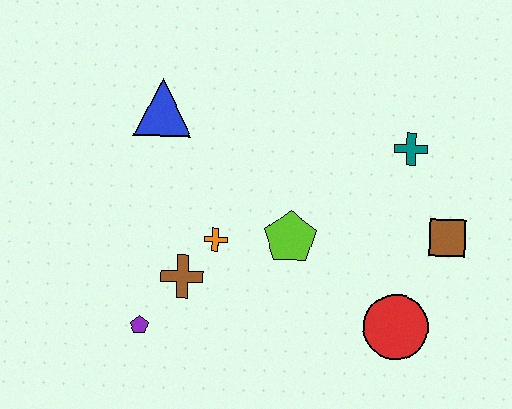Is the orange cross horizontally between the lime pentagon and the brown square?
No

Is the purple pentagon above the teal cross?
No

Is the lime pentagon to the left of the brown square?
Yes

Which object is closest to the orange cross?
The brown cross is closest to the orange cross.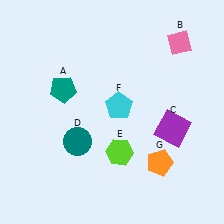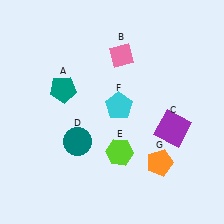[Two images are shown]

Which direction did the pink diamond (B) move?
The pink diamond (B) moved left.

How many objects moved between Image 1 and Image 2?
1 object moved between the two images.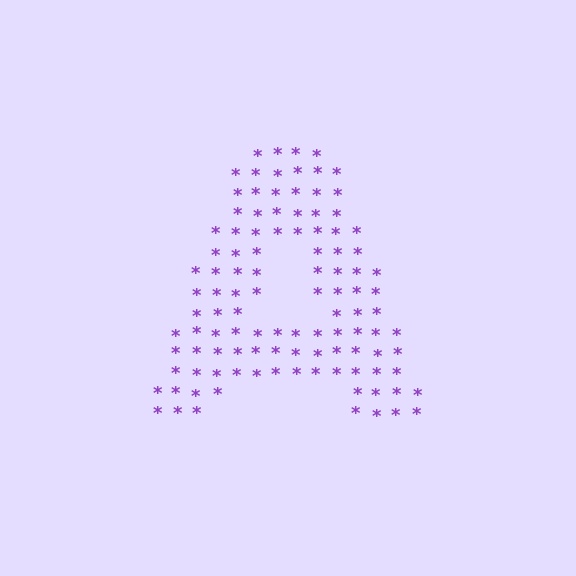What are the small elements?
The small elements are asterisks.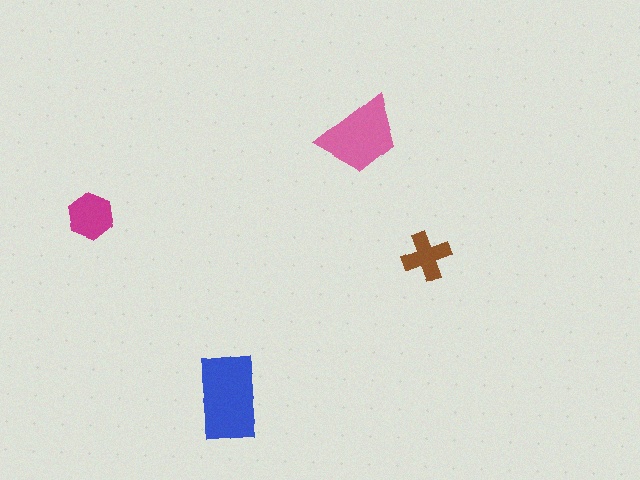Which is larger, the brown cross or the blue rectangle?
The blue rectangle.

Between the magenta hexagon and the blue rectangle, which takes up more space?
The blue rectangle.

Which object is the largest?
The blue rectangle.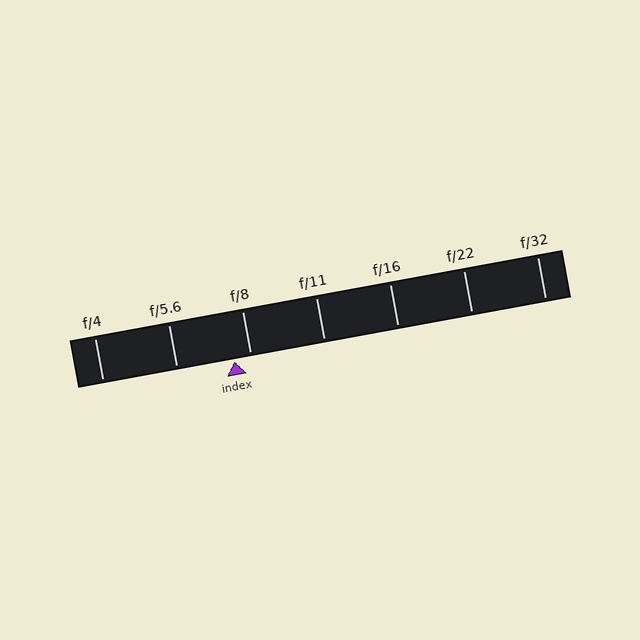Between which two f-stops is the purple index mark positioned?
The index mark is between f/5.6 and f/8.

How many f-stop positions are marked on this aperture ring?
There are 7 f-stop positions marked.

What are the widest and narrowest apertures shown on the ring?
The widest aperture shown is f/4 and the narrowest is f/32.